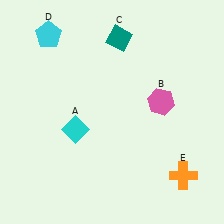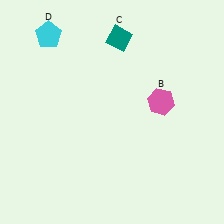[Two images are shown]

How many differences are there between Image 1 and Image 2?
There are 2 differences between the two images.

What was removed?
The cyan diamond (A), the orange cross (E) were removed in Image 2.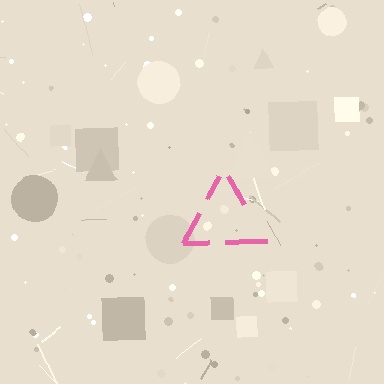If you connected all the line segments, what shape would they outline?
They would outline a triangle.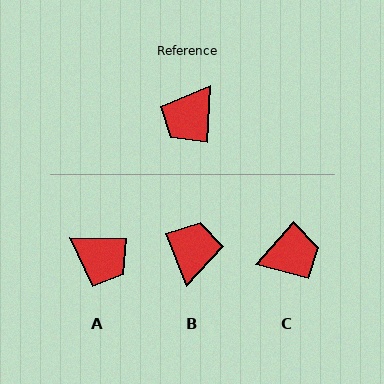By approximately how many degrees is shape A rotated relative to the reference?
Approximately 93 degrees counter-clockwise.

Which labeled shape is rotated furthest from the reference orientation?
B, about 156 degrees away.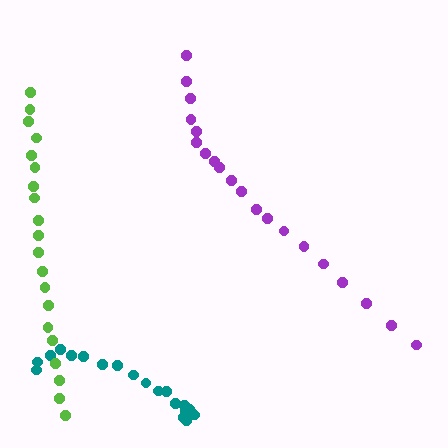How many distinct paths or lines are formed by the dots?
There are 3 distinct paths.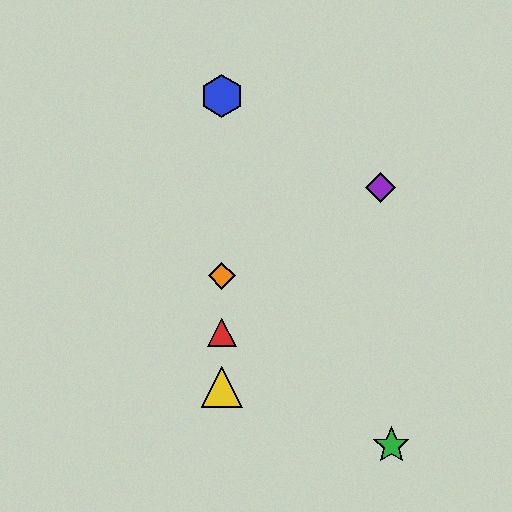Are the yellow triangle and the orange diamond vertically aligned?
Yes, both are at x≈222.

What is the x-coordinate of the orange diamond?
The orange diamond is at x≈222.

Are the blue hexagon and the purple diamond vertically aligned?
No, the blue hexagon is at x≈222 and the purple diamond is at x≈380.